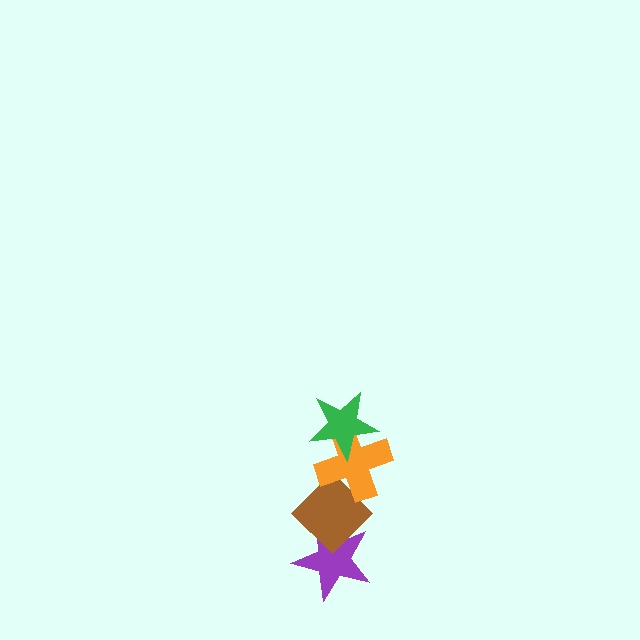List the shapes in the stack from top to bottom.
From top to bottom: the green star, the orange cross, the brown diamond, the purple star.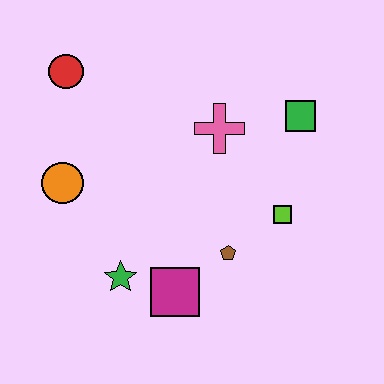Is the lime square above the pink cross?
No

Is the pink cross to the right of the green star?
Yes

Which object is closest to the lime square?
The brown pentagon is closest to the lime square.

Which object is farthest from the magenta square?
The red circle is farthest from the magenta square.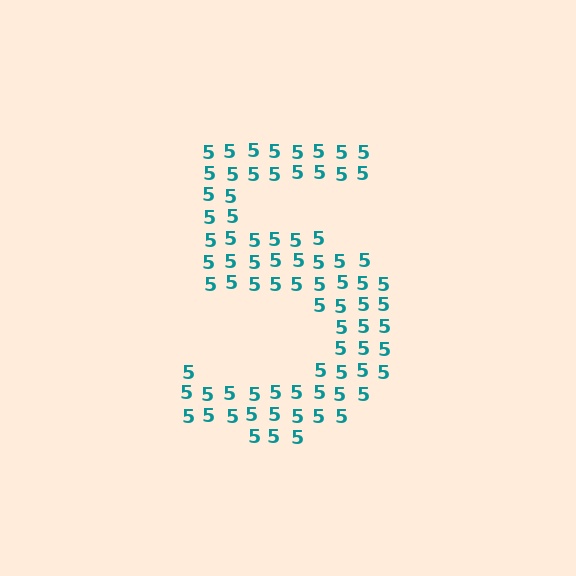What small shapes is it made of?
It is made of small digit 5's.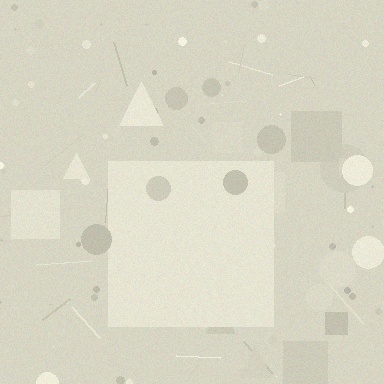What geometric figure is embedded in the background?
A square is embedded in the background.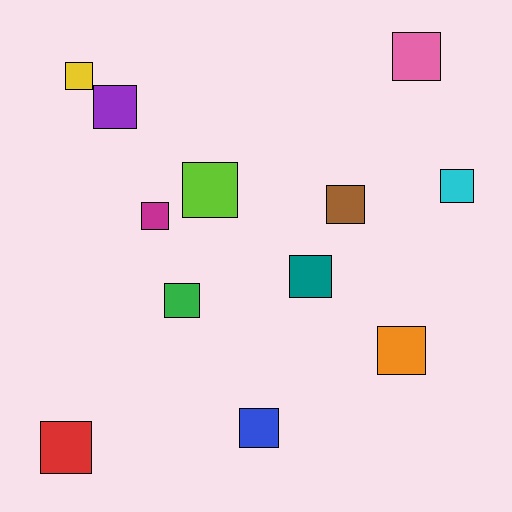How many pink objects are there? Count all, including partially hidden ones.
There is 1 pink object.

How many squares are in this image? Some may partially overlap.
There are 12 squares.